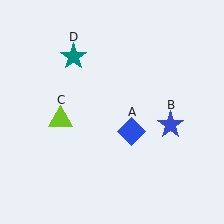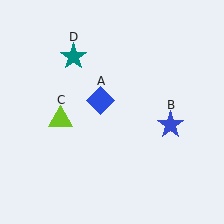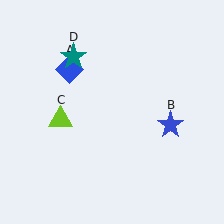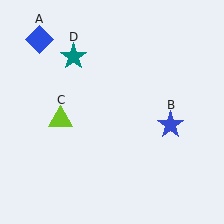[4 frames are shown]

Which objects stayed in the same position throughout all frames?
Blue star (object B) and lime triangle (object C) and teal star (object D) remained stationary.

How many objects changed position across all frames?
1 object changed position: blue diamond (object A).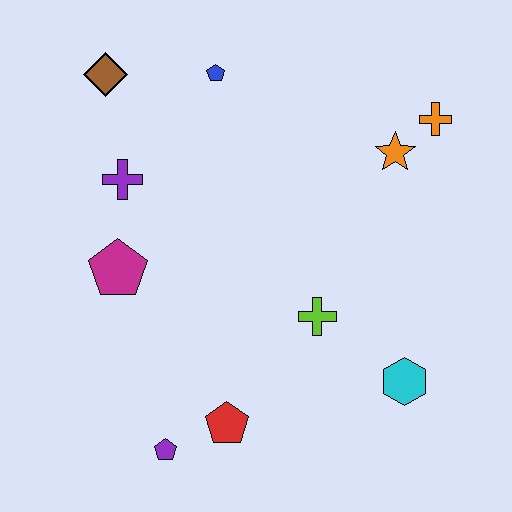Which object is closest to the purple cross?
The magenta pentagon is closest to the purple cross.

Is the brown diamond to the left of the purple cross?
Yes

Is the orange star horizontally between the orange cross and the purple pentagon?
Yes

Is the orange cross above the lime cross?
Yes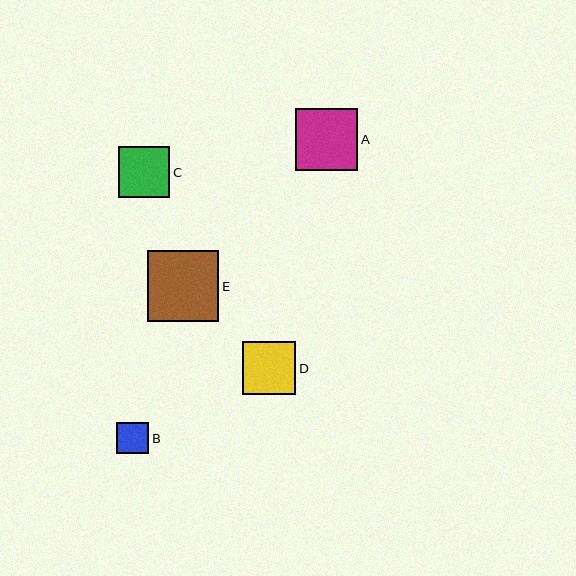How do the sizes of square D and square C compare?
Square D and square C are approximately the same size.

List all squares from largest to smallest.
From largest to smallest: E, A, D, C, B.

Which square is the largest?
Square E is the largest with a size of approximately 71 pixels.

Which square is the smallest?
Square B is the smallest with a size of approximately 32 pixels.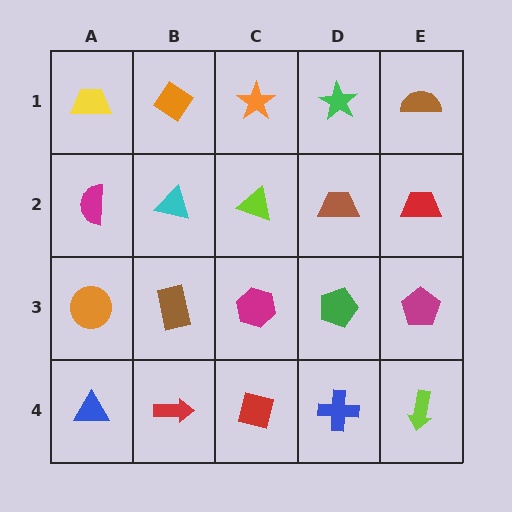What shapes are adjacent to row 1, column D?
A brown trapezoid (row 2, column D), an orange star (row 1, column C), a brown semicircle (row 1, column E).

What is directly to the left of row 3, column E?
A green pentagon.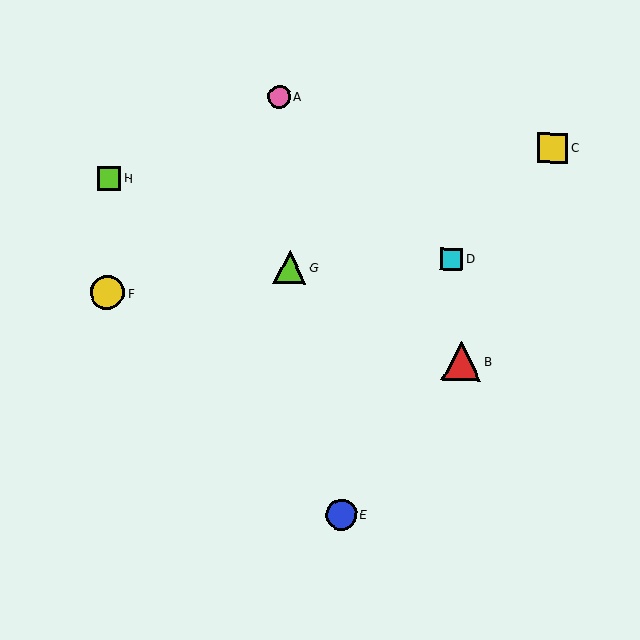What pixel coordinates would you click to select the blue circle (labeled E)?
Click at (341, 515) to select the blue circle E.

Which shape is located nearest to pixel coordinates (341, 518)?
The blue circle (labeled E) at (341, 515) is nearest to that location.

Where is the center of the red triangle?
The center of the red triangle is at (461, 361).